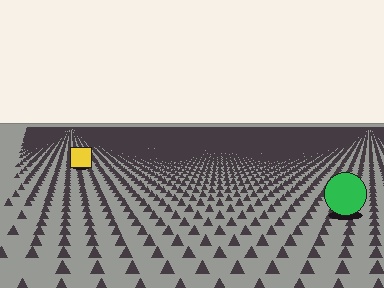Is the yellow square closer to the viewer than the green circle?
No. The green circle is closer — you can tell from the texture gradient: the ground texture is coarser near it.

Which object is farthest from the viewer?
The yellow square is farthest from the viewer. It appears smaller and the ground texture around it is denser.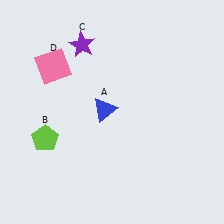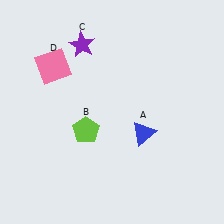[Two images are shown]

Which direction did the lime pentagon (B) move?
The lime pentagon (B) moved right.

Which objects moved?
The objects that moved are: the blue triangle (A), the lime pentagon (B).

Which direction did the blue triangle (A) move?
The blue triangle (A) moved right.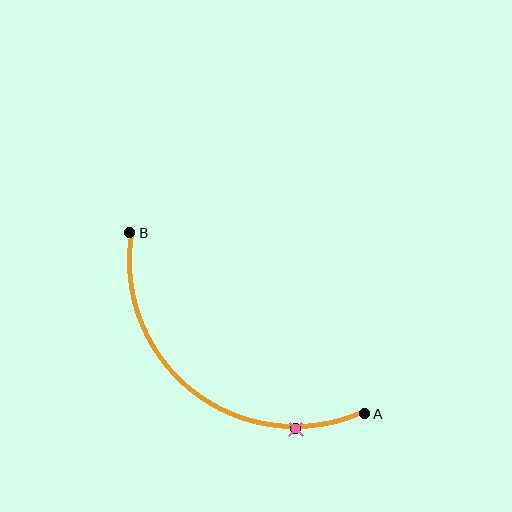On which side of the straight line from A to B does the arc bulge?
The arc bulges below and to the left of the straight line connecting A and B.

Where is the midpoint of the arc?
The arc midpoint is the point on the curve farthest from the straight line joining A and B. It sits below and to the left of that line.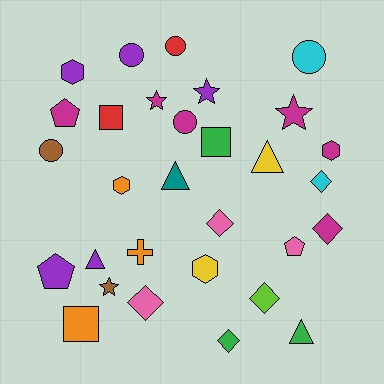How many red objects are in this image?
There are 2 red objects.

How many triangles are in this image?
There are 4 triangles.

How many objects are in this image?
There are 30 objects.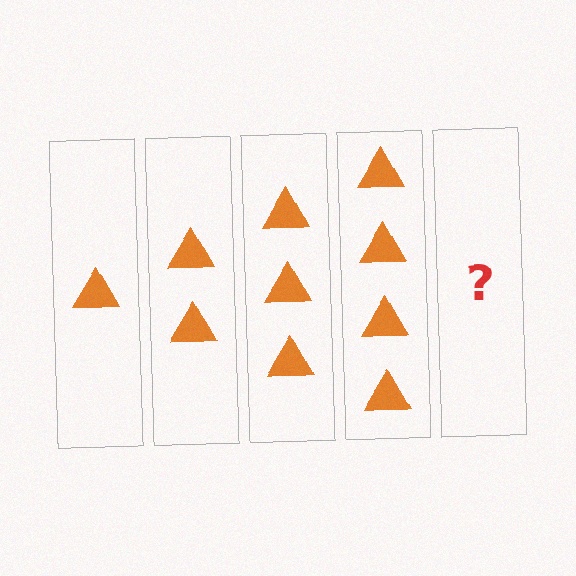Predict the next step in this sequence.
The next step is 5 triangles.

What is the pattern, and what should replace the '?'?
The pattern is that each step adds one more triangle. The '?' should be 5 triangles.